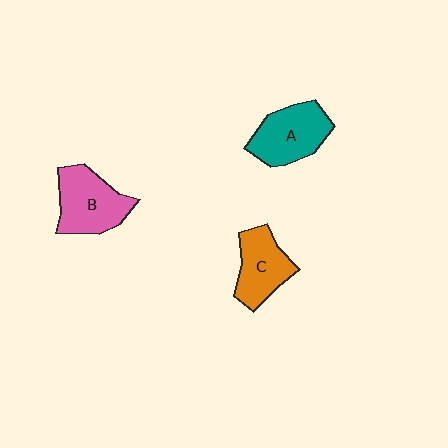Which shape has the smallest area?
Shape C (orange).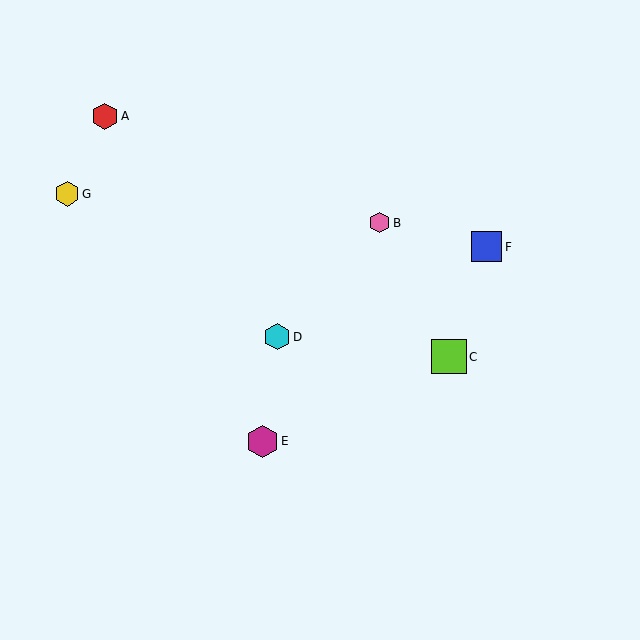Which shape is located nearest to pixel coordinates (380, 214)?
The pink hexagon (labeled B) at (380, 223) is nearest to that location.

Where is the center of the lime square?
The center of the lime square is at (449, 357).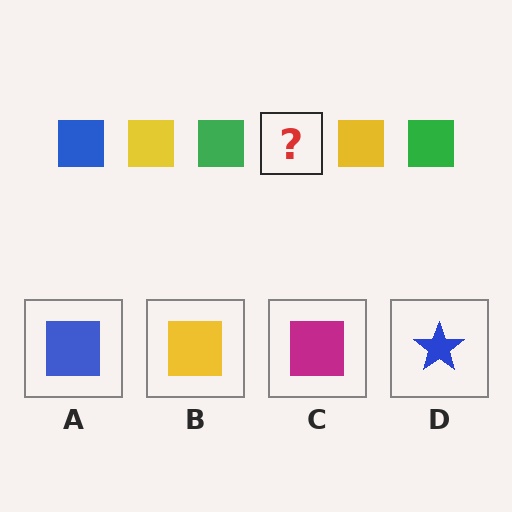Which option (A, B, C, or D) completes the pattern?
A.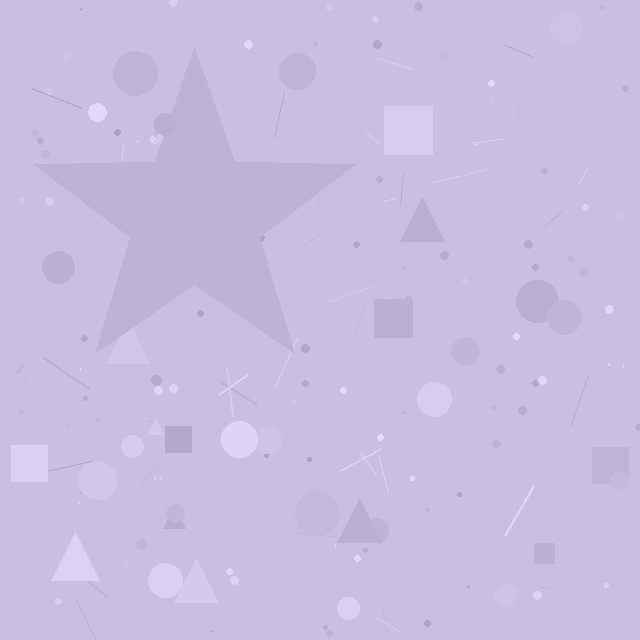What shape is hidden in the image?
A star is hidden in the image.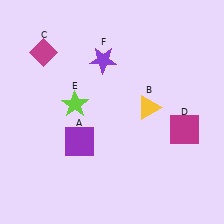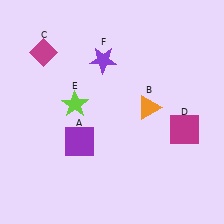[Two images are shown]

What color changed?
The triangle (B) changed from yellow in Image 1 to orange in Image 2.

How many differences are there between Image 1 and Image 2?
There is 1 difference between the two images.